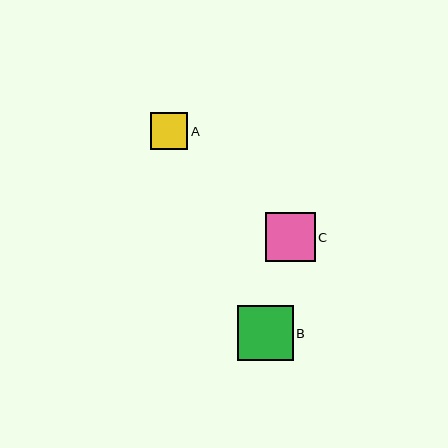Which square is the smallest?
Square A is the smallest with a size of approximately 38 pixels.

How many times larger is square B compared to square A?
Square B is approximately 1.5 times the size of square A.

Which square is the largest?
Square B is the largest with a size of approximately 55 pixels.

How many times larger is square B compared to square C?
Square B is approximately 1.1 times the size of square C.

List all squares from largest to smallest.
From largest to smallest: B, C, A.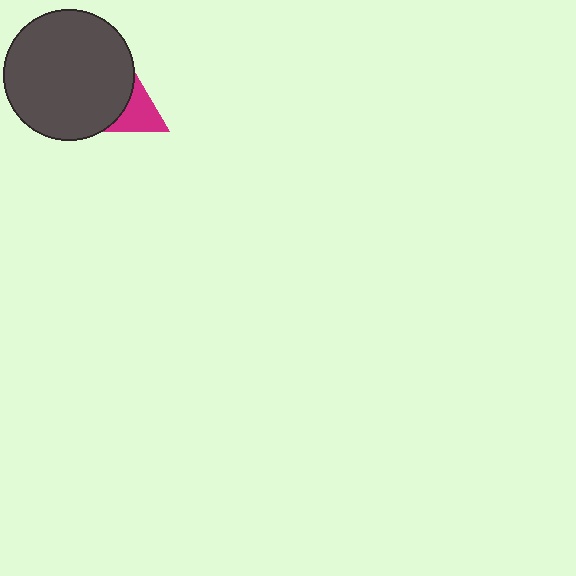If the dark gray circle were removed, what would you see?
You would see the complete magenta triangle.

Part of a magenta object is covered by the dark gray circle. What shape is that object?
It is a triangle.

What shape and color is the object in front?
The object in front is a dark gray circle.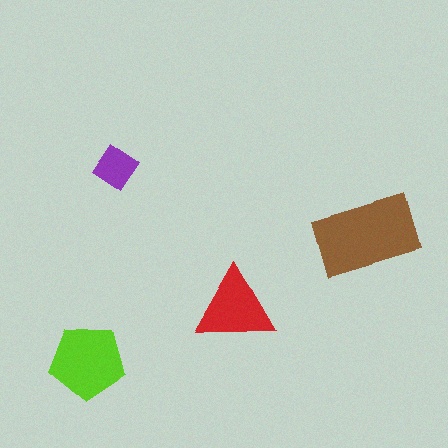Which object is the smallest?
The purple diamond.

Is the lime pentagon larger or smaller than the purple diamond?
Larger.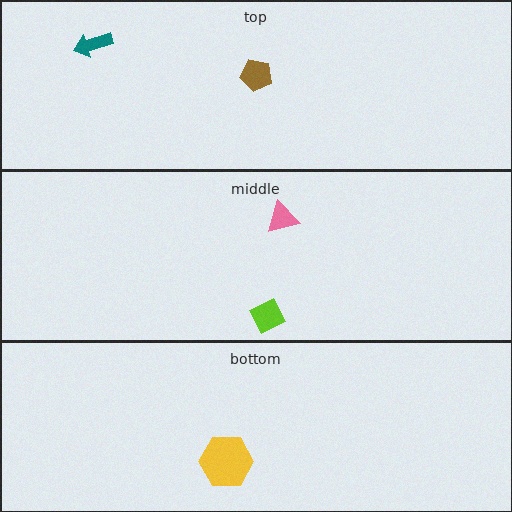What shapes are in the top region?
The teal arrow, the brown pentagon.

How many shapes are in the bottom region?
1.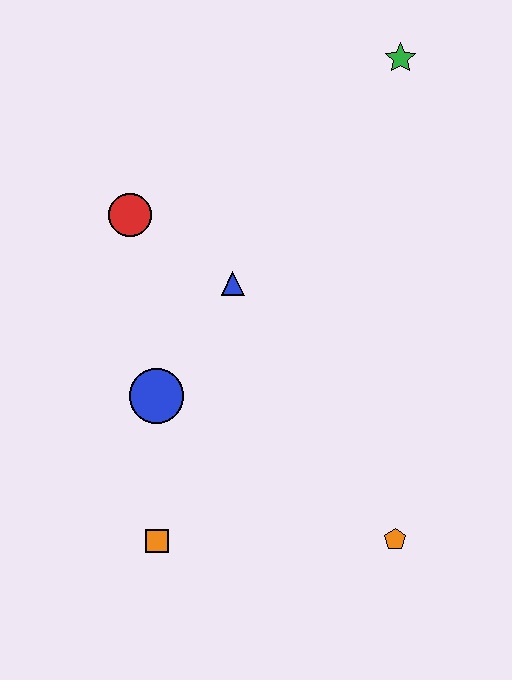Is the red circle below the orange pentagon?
No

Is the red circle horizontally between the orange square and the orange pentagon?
No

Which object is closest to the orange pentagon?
The orange square is closest to the orange pentagon.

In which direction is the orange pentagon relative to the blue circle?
The orange pentagon is to the right of the blue circle.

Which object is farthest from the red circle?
The orange pentagon is farthest from the red circle.